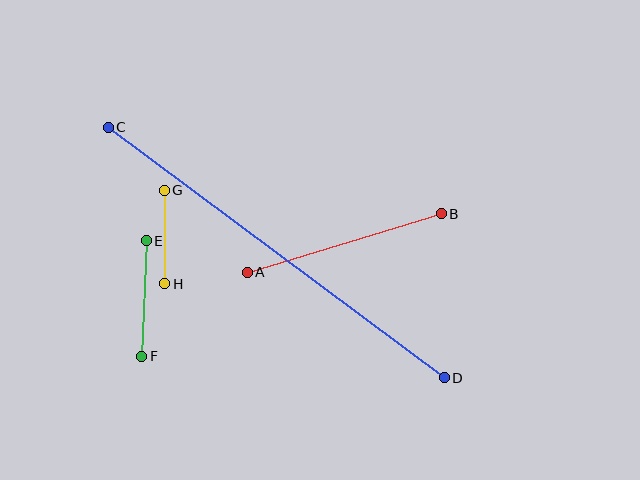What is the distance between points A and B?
The distance is approximately 203 pixels.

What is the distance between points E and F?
The distance is approximately 116 pixels.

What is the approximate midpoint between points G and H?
The midpoint is at approximately (165, 237) pixels.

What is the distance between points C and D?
The distance is approximately 419 pixels.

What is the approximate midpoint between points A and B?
The midpoint is at approximately (344, 243) pixels.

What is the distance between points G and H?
The distance is approximately 93 pixels.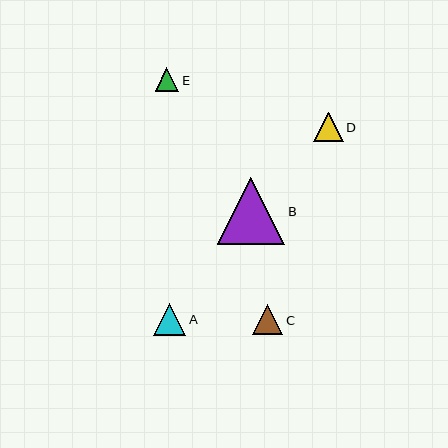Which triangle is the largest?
Triangle B is the largest with a size of approximately 67 pixels.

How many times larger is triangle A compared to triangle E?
Triangle A is approximately 1.3 times the size of triangle E.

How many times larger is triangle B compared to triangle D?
Triangle B is approximately 2.3 times the size of triangle D.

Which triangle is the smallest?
Triangle E is the smallest with a size of approximately 24 pixels.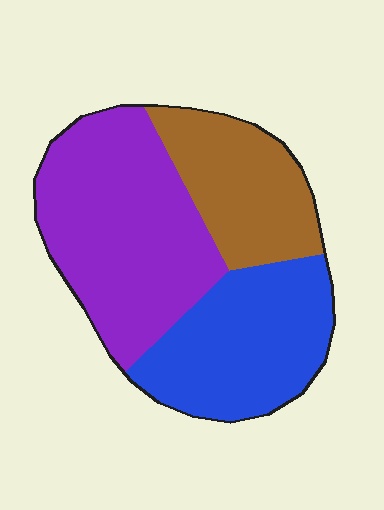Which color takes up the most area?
Purple, at roughly 45%.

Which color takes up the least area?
Brown, at roughly 25%.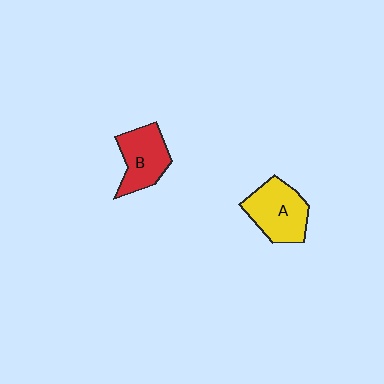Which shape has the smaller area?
Shape B (red).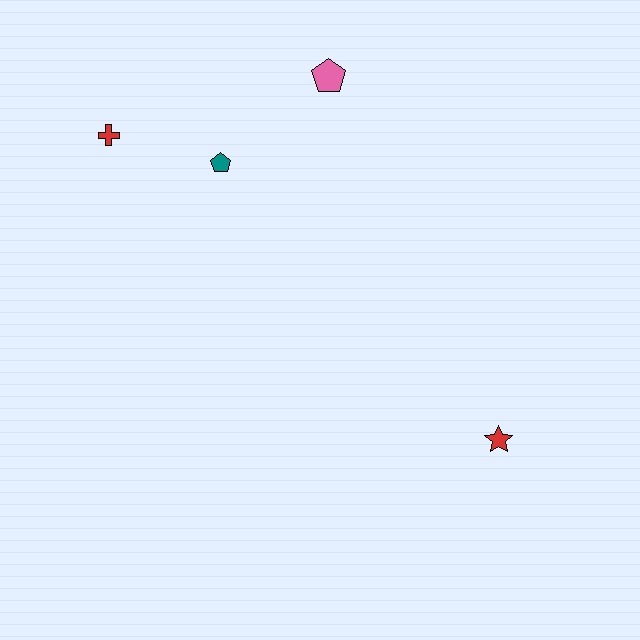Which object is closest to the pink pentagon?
The teal pentagon is closest to the pink pentagon.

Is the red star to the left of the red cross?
No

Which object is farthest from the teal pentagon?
The red star is farthest from the teal pentagon.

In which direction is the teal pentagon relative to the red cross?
The teal pentagon is to the right of the red cross.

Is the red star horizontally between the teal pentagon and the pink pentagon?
No